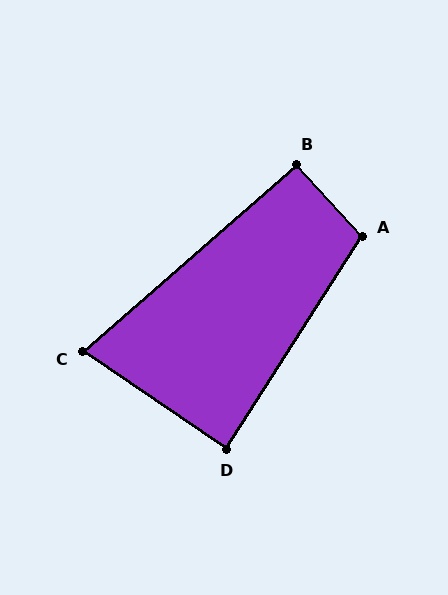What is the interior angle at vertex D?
Approximately 89 degrees (approximately right).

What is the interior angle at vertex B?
Approximately 91 degrees (approximately right).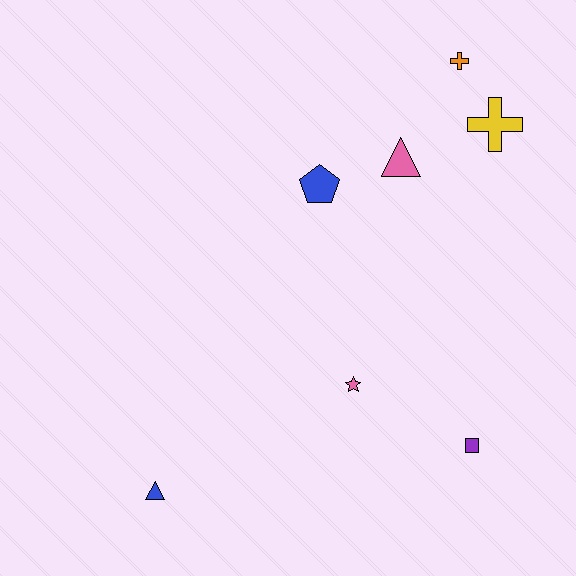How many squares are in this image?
There is 1 square.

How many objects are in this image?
There are 7 objects.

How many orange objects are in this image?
There is 1 orange object.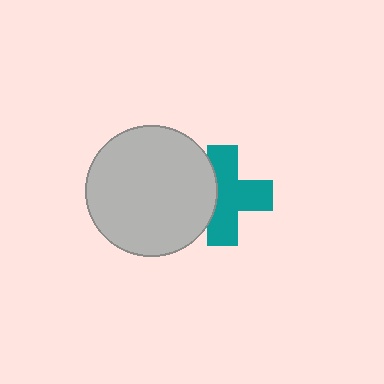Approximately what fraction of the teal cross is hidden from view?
Roughly 31% of the teal cross is hidden behind the light gray circle.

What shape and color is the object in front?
The object in front is a light gray circle.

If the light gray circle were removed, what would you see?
You would see the complete teal cross.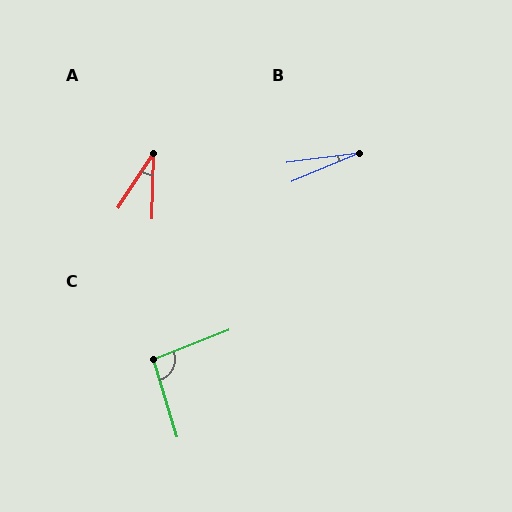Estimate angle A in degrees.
Approximately 31 degrees.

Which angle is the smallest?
B, at approximately 16 degrees.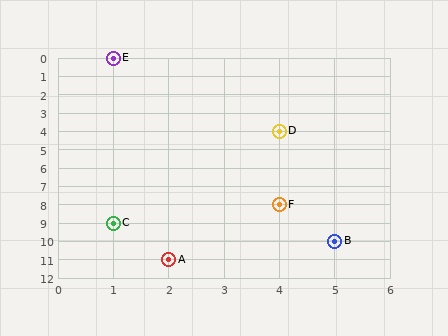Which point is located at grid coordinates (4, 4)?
Point D is at (4, 4).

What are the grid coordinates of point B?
Point B is at grid coordinates (5, 10).